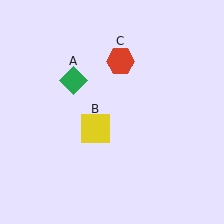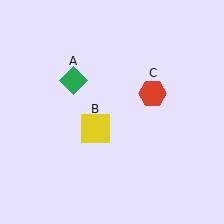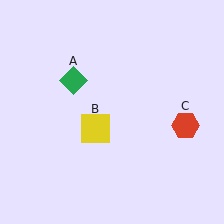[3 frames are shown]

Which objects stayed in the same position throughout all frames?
Green diamond (object A) and yellow square (object B) remained stationary.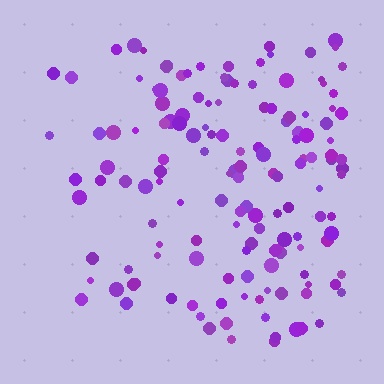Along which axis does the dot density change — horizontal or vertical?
Horizontal.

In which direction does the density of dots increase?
From left to right, with the right side densest.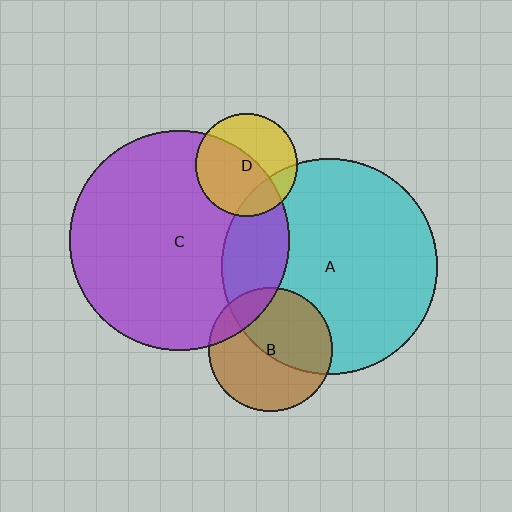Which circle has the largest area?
Circle C (purple).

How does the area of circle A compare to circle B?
Approximately 3.0 times.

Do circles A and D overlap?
Yes.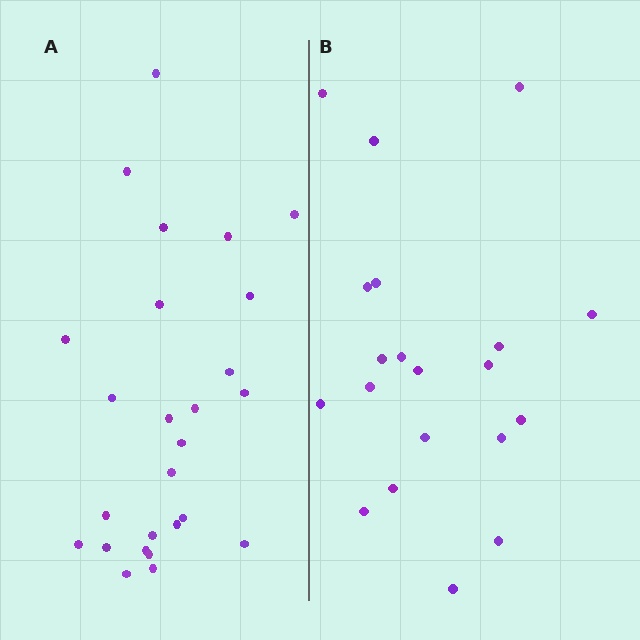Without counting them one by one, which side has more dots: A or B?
Region A (the left region) has more dots.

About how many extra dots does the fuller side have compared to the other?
Region A has about 6 more dots than region B.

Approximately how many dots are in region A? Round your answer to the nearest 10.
About 30 dots. (The exact count is 26, which rounds to 30.)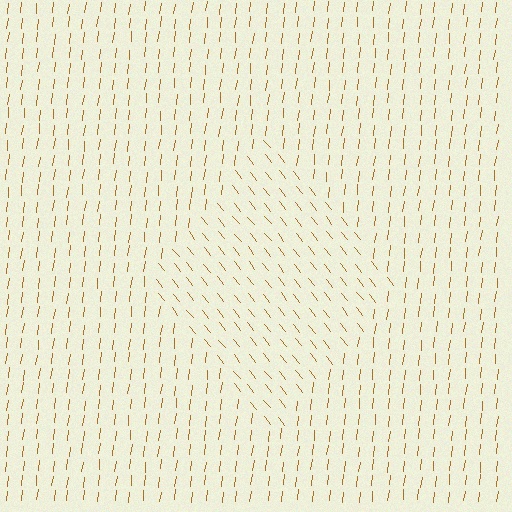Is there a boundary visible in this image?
Yes, there is a texture boundary formed by a change in line orientation.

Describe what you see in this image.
The image is filled with small brown line segments. A diamond region in the image has lines oriented differently from the surrounding lines, creating a visible texture boundary.